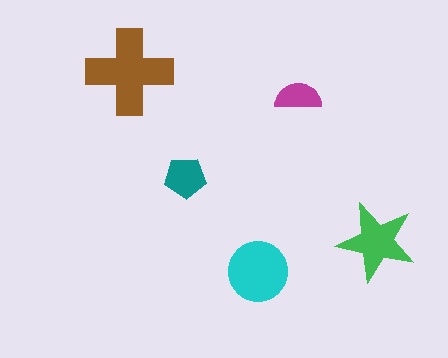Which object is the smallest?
The magenta semicircle.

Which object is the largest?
The brown cross.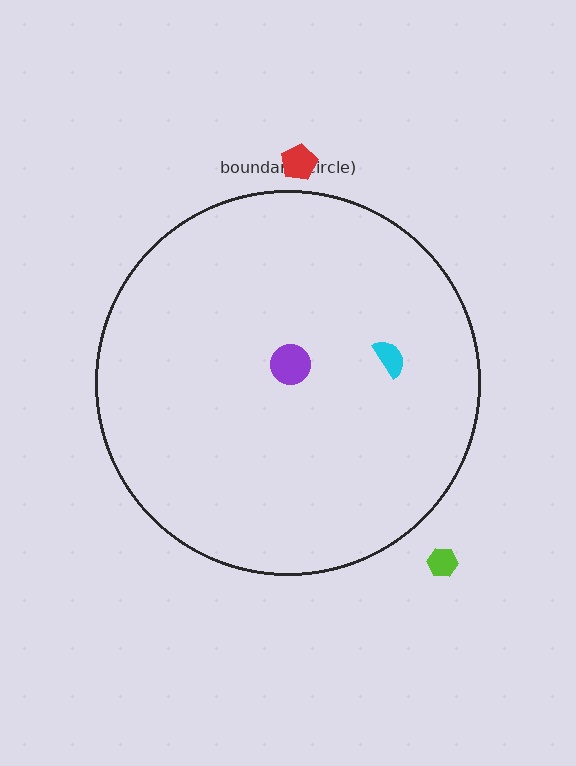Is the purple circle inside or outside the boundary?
Inside.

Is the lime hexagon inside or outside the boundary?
Outside.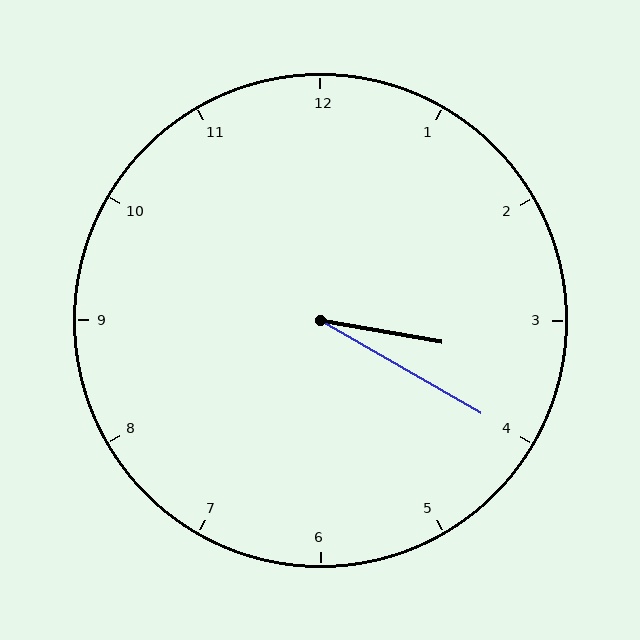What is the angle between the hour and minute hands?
Approximately 20 degrees.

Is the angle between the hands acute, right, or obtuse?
It is acute.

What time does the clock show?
3:20.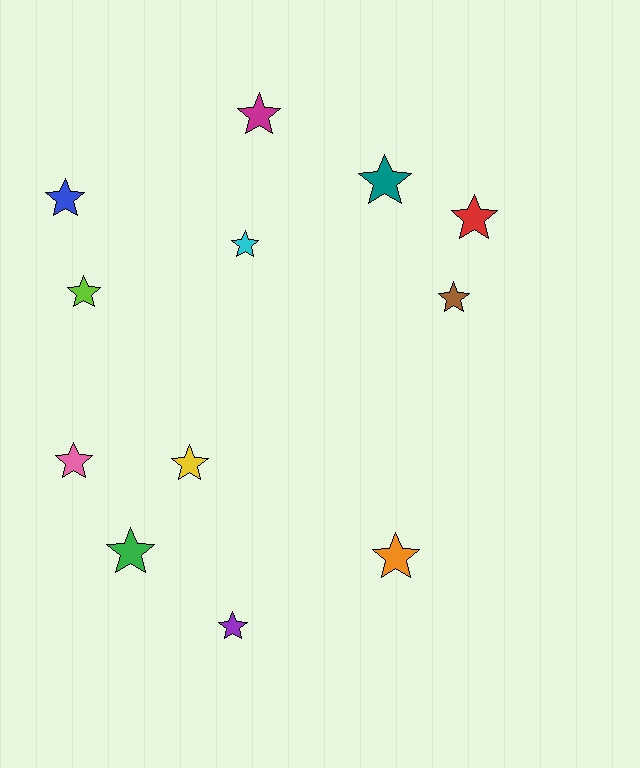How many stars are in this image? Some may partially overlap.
There are 12 stars.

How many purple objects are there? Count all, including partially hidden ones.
There is 1 purple object.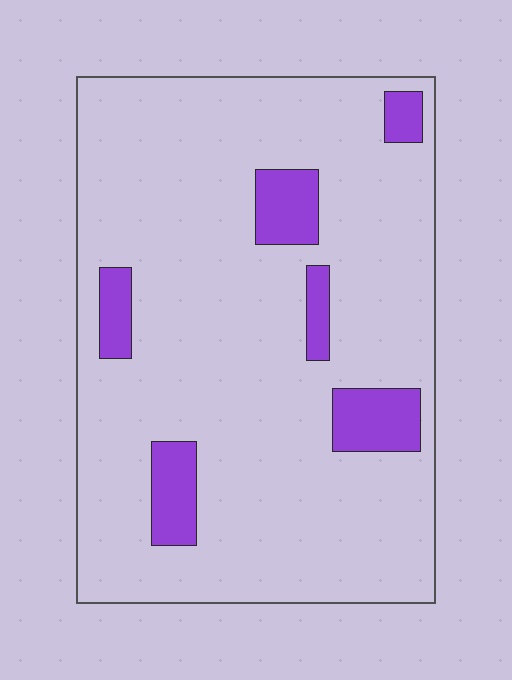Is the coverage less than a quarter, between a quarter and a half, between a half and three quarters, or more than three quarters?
Less than a quarter.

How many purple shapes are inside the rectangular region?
6.